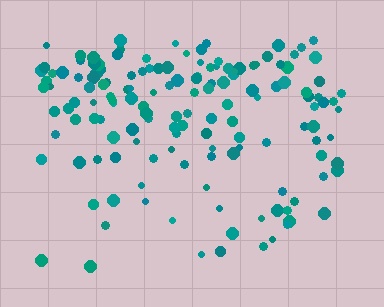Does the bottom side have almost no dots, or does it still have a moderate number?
Still a moderate number, just noticeably fewer than the top.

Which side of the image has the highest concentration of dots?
The top.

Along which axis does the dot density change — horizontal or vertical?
Vertical.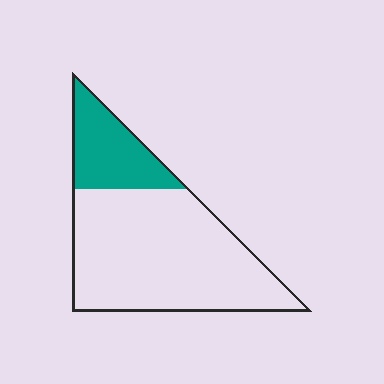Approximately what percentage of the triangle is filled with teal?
Approximately 25%.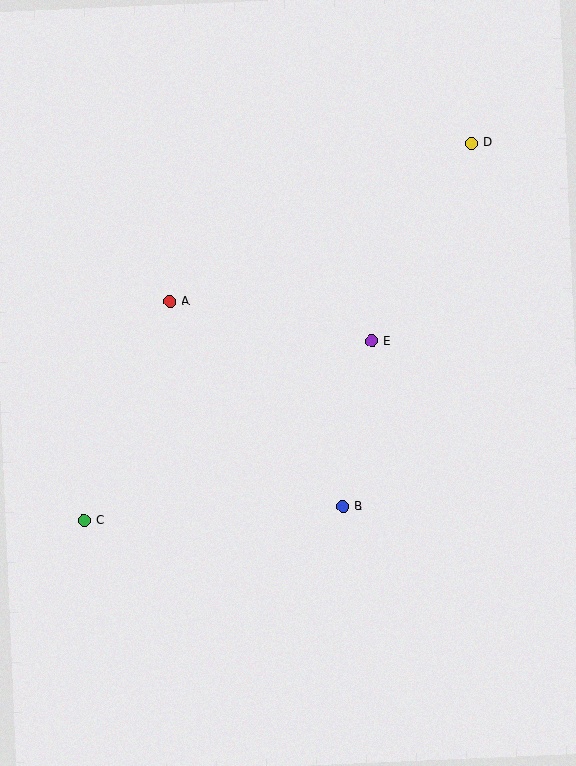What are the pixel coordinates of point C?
Point C is at (84, 521).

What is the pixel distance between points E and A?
The distance between E and A is 206 pixels.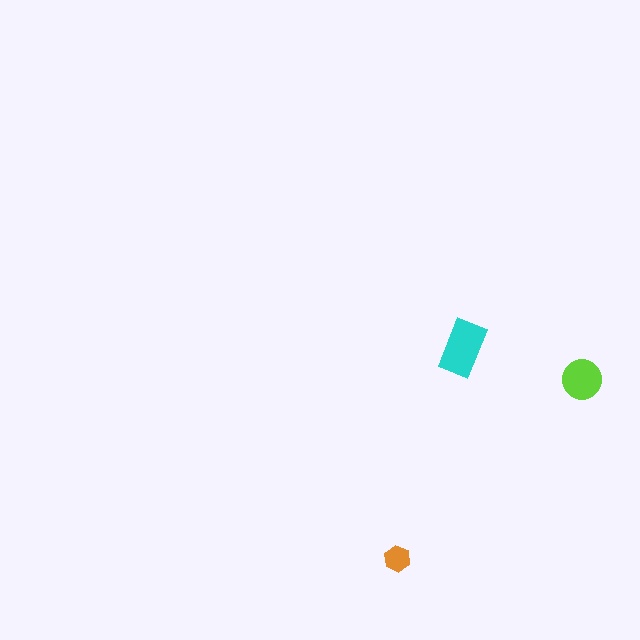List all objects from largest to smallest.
The cyan rectangle, the lime circle, the orange hexagon.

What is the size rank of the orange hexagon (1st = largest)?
3rd.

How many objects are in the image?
There are 3 objects in the image.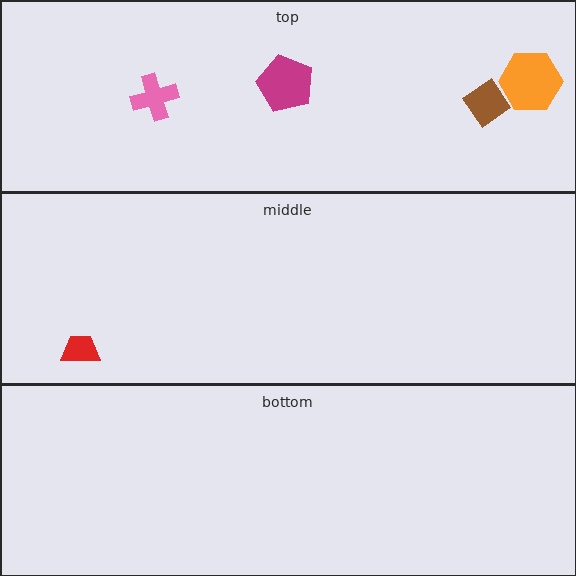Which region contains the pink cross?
The top region.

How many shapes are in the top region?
4.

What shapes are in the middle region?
The red trapezoid.